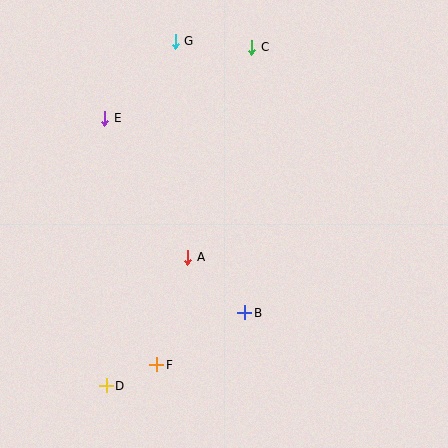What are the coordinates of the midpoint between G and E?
The midpoint between G and E is at (140, 80).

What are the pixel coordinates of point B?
Point B is at (245, 313).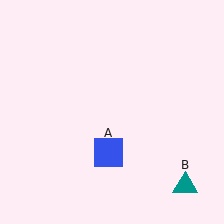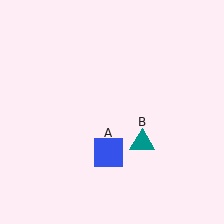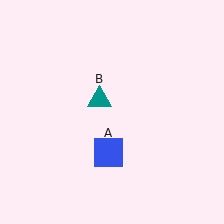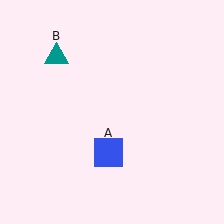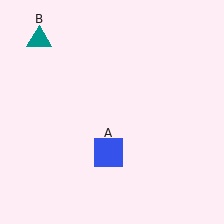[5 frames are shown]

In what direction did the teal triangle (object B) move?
The teal triangle (object B) moved up and to the left.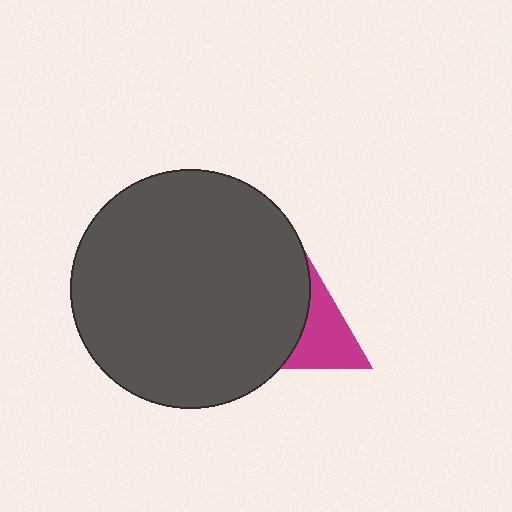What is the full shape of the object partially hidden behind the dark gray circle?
The partially hidden object is a magenta triangle.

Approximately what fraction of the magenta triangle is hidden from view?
Roughly 49% of the magenta triangle is hidden behind the dark gray circle.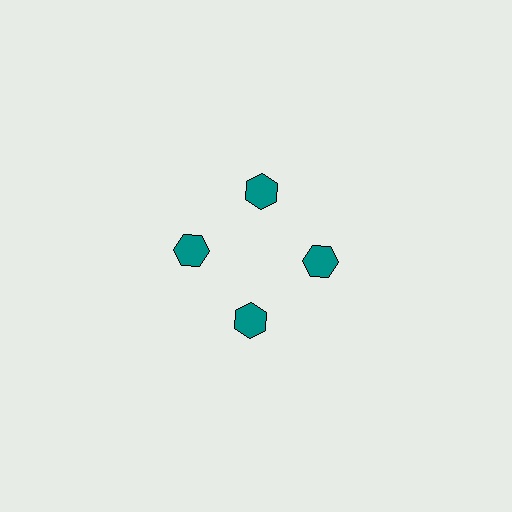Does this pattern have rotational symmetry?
Yes, this pattern has 4-fold rotational symmetry. It looks the same after rotating 90 degrees around the center.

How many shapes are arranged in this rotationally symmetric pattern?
There are 4 shapes, arranged in 4 groups of 1.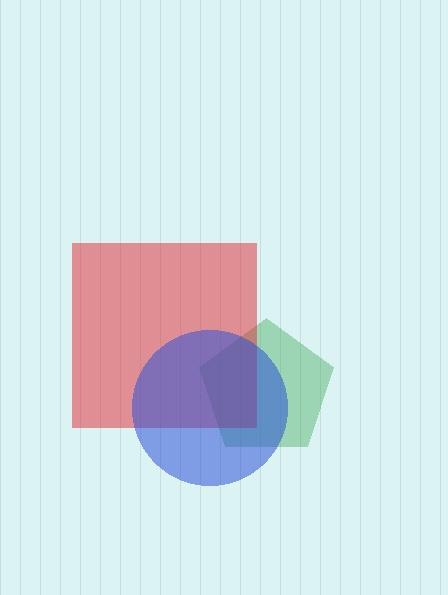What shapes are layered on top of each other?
The layered shapes are: a green pentagon, a red square, a blue circle.